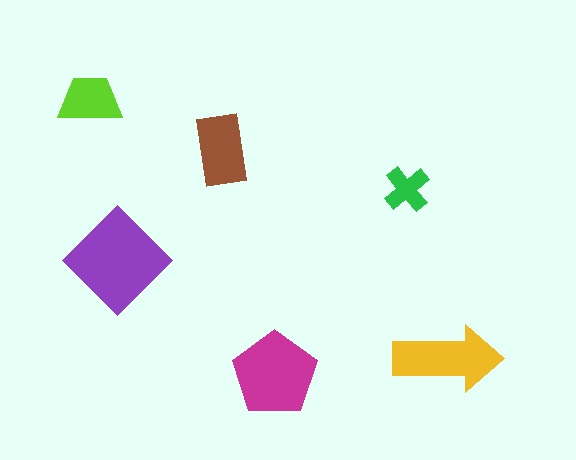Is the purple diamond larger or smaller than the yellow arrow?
Larger.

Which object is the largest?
The purple diamond.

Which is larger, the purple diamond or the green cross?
The purple diamond.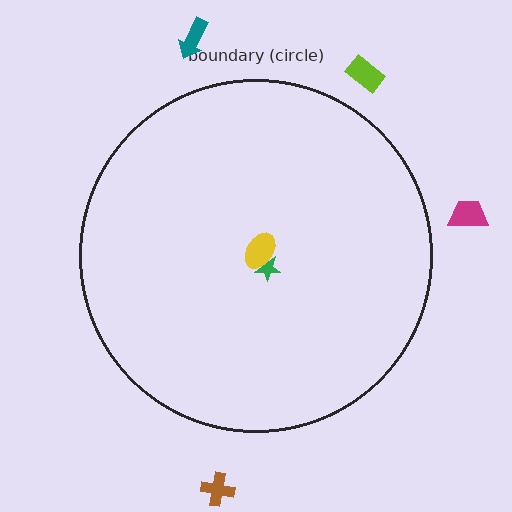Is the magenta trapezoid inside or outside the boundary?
Outside.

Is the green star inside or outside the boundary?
Inside.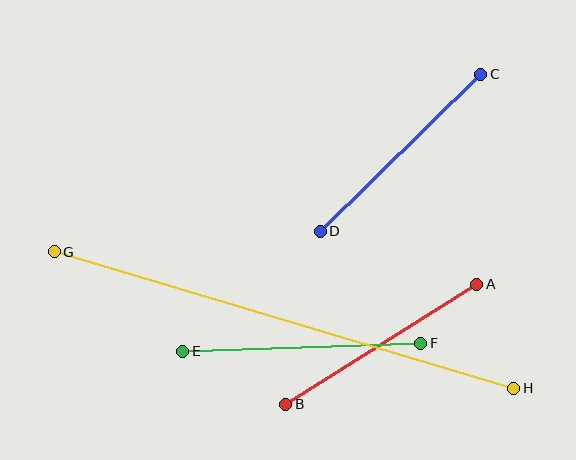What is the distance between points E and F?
The distance is approximately 238 pixels.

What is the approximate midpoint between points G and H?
The midpoint is at approximately (284, 320) pixels.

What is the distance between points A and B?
The distance is approximately 226 pixels.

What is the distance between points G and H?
The distance is approximately 479 pixels.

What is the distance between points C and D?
The distance is approximately 225 pixels.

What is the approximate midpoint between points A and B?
The midpoint is at approximately (381, 344) pixels.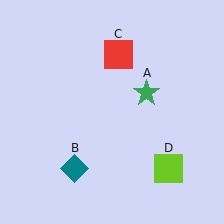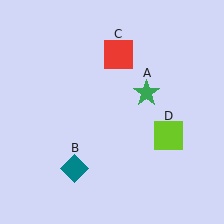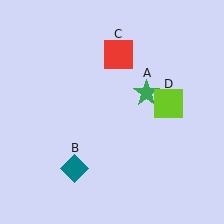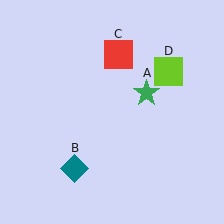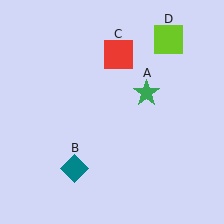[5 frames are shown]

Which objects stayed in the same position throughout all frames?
Green star (object A) and teal diamond (object B) and red square (object C) remained stationary.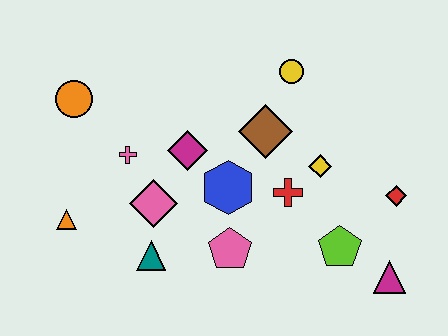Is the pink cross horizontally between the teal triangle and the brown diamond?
No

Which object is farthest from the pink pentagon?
The orange circle is farthest from the pink pentagon.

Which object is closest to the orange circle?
The pink cross is closest to the orange circle.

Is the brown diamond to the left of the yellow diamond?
Yes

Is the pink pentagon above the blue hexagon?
No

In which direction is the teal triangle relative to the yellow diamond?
The teal triangle is to the left of the yellow diamond.